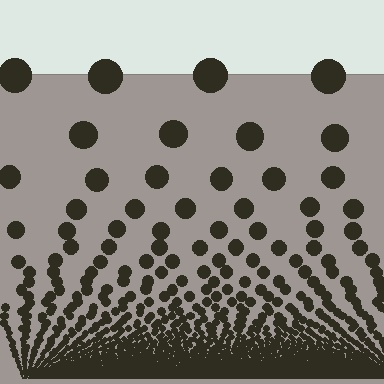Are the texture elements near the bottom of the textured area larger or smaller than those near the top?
Smaller. The gradient is inverted — elements near the bottom are smaller and denser.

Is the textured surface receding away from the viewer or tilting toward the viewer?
The surface appears to tilt toward the viewer. Texture elements get larger and sparser toward the top.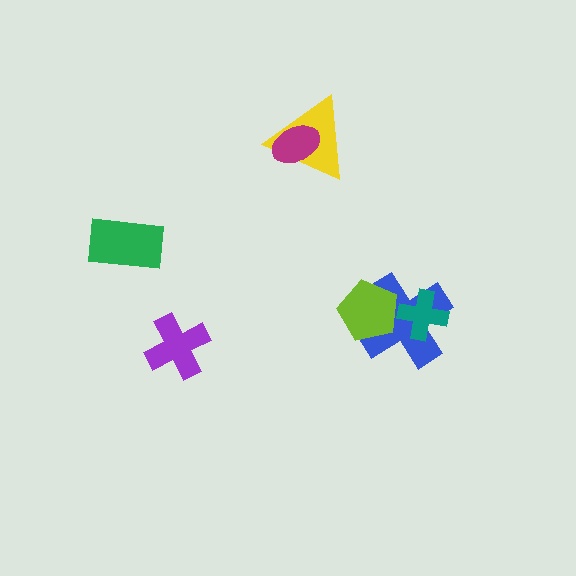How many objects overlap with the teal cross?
1 object overlaps with the teal cross.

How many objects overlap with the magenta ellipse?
1 object overlaps with the magenta ellipse.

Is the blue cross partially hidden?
Yes, it is partially covered by another shape.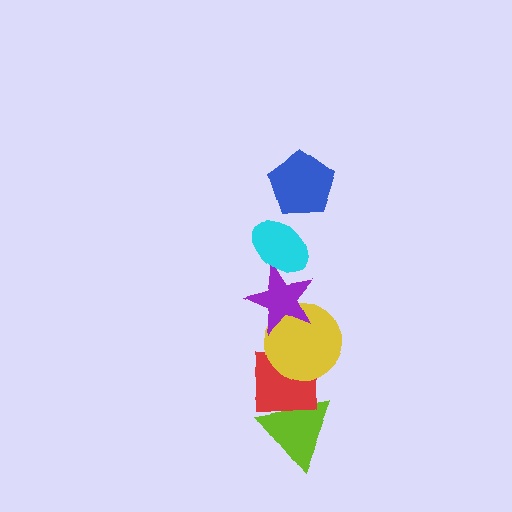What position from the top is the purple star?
The purple star is 3rd from the top.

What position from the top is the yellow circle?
The yellow circle is 4th from the top.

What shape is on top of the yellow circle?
The purple star is on top of the yellow circle.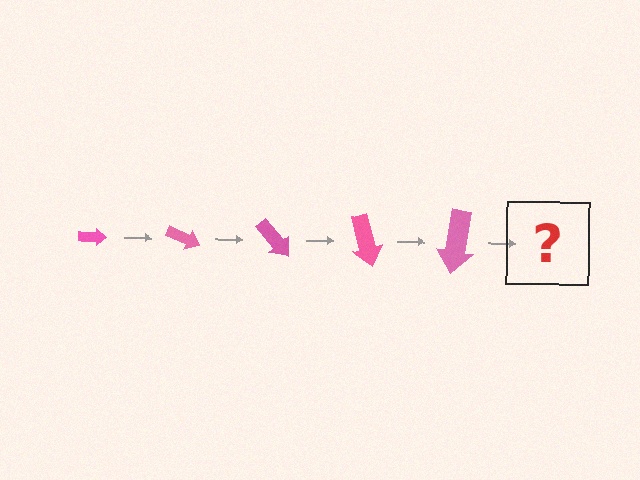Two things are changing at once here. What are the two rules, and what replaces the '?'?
The two rules are that the arrow grows larger each step and it rotates 25 degrees each step. The '?' should be an arrow, larger than the previous one and rotated 125 degrees from the start.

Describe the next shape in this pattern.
It should be an arrow, larger than the previous one and rotated 125 degrees from the start.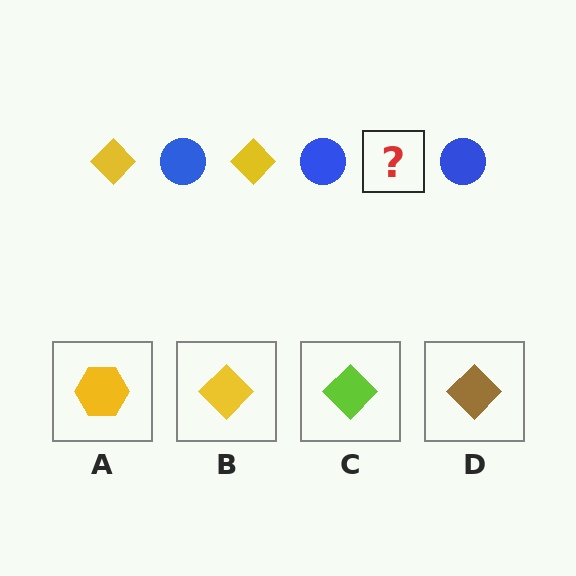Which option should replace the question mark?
Option B.